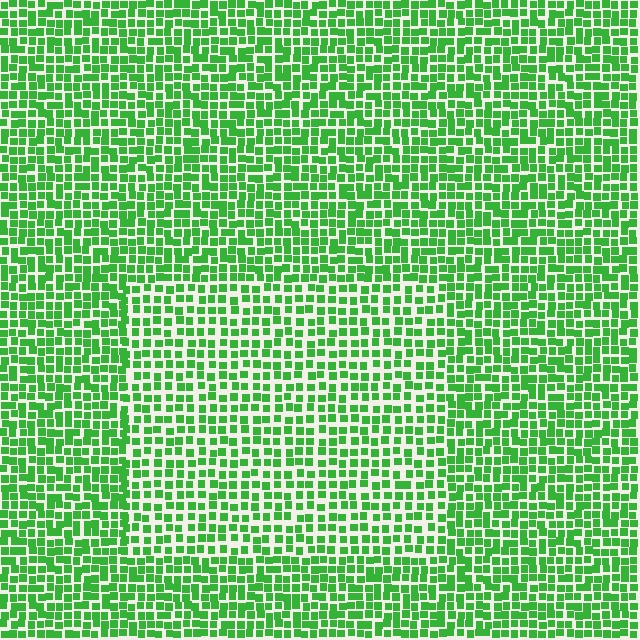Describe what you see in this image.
The image contains small green elements arranged at two different densities. A rectangle-shaped region is visible where the elements are less densely packed than the surrounding area.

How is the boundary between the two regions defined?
The boundary is defined by a change in element density (approximately 1.4x ratio). All elements are the same color, size, and shape.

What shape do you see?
I see a rectangle.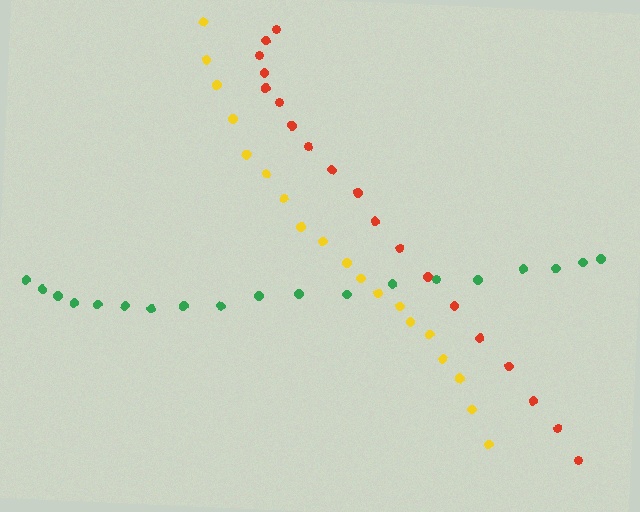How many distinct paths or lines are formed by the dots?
There are 3 distinct paths.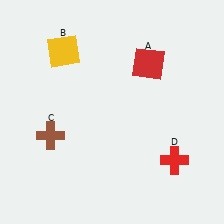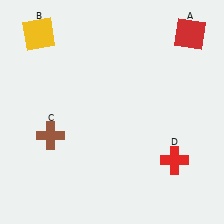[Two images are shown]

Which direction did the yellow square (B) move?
The yellow square (B) moved left.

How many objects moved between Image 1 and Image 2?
2 objects moved between the two images.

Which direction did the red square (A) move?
The red square (A) moved right.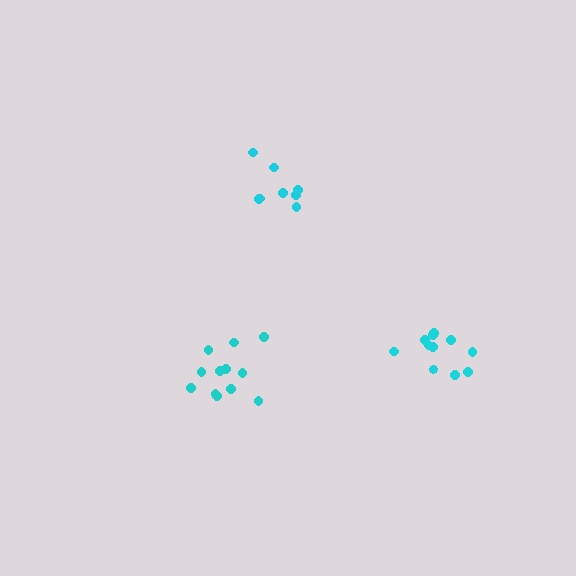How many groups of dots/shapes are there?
There are 3 groups.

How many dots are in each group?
Group 1: 8 dots, Group 2: 12 dots, Group 3: 11 dots (31 total).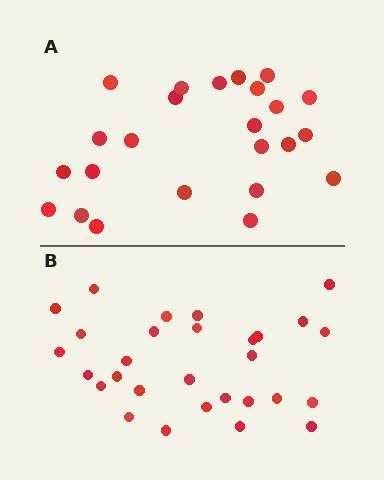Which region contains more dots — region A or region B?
Region B (the bottom region) has more dots.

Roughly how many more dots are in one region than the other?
Region B has about 5 more dots than region A.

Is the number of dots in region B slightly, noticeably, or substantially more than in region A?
Region B has only slightly more — the two regions are fairly close. The ratio is roughly 1.2 to 1.